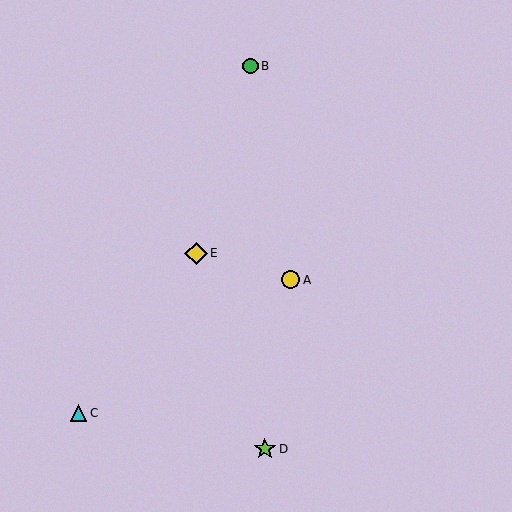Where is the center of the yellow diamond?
The center of the yellow diamond is at (196, 253).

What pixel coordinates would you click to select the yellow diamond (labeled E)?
Click at (196, 253) to select the yellow diamond E.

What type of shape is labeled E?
Shape E is a yellow diamond.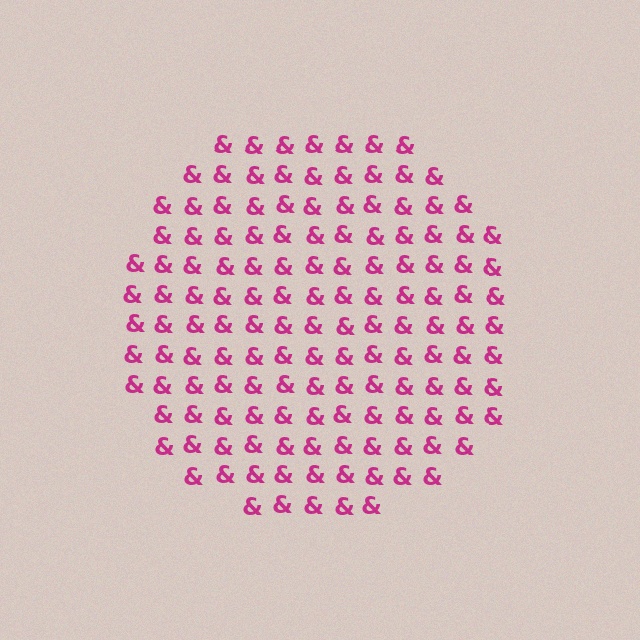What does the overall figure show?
The overall figure shows a circle.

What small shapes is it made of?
It is made of small ampersands.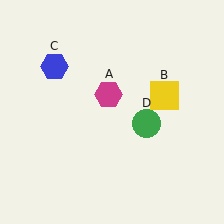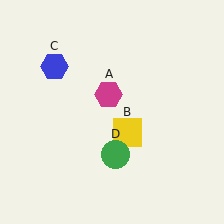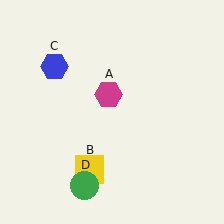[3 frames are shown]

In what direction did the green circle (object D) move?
The green circle (object D) moved down and to the left.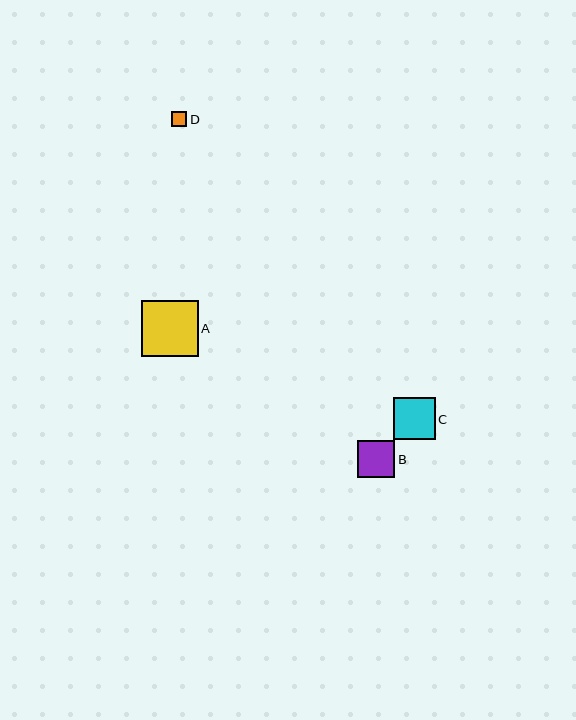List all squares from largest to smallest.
From largest to smallest: A, C, B, D.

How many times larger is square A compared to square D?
Square A is approximately 3.7 times the size of square D.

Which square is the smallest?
Square D is the smallest with a size of approximately 15 pixels.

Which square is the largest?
Square A is the largest with a size of approximately 57 pixels.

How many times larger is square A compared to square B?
Square A is approximately 1.5 times the size of square B.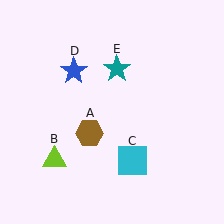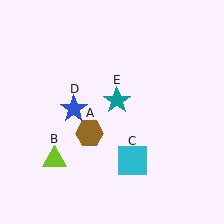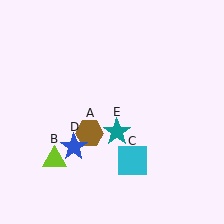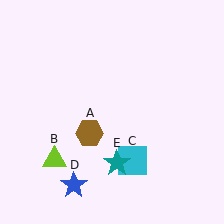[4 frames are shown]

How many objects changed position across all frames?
2 objects changed position: blue star (object D), teal star (object E).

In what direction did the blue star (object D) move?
The blue star (object D) moved down.